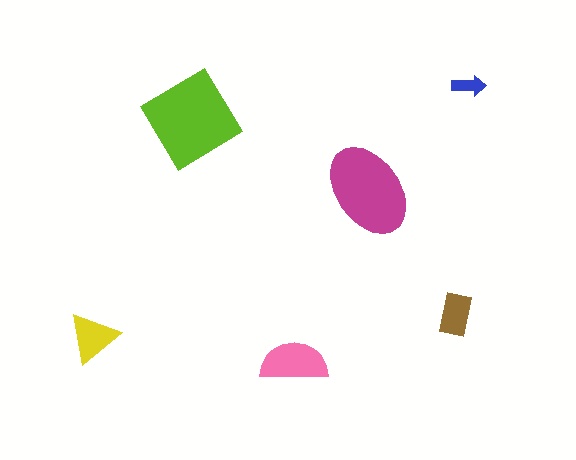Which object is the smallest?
The blue arrow.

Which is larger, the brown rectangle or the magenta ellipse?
The magenta ellipse.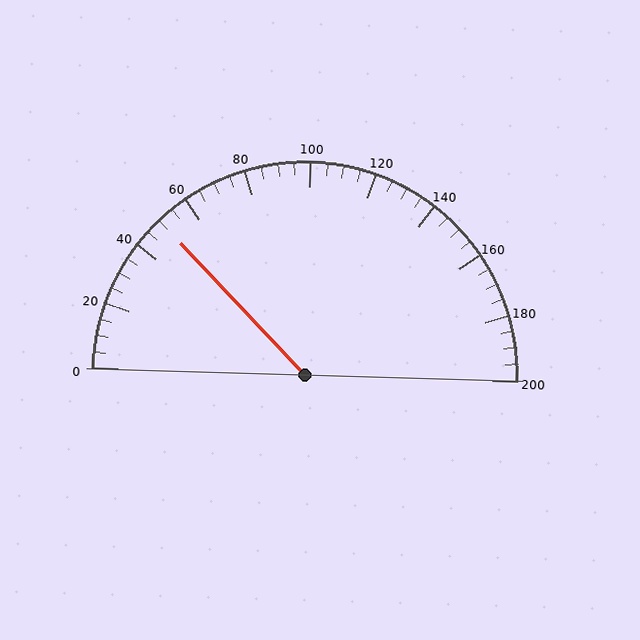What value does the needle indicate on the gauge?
The needle indicates approximately 50.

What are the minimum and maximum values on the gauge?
The gauge ranges from 0 to 200.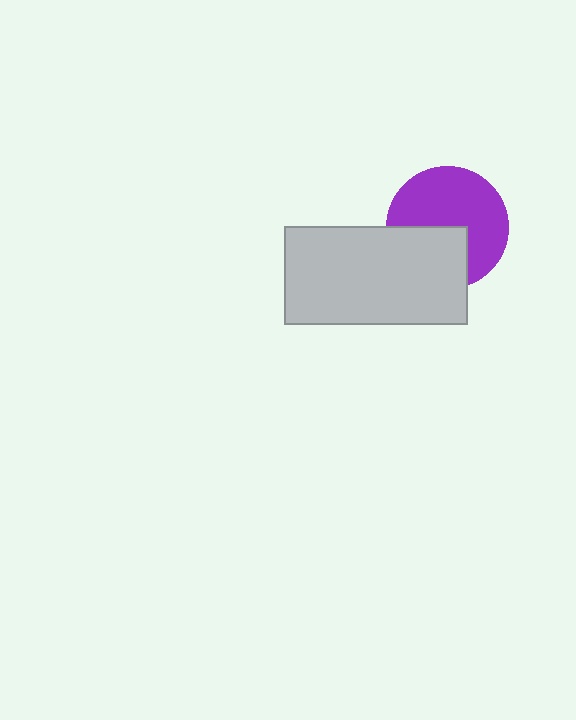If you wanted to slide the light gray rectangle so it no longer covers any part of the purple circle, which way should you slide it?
Slide it down — that is the most direct way to separate the two shapes.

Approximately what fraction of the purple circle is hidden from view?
Roughly 37% of the purple circle is hidden behind the light gray rectangle.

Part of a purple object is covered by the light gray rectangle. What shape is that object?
It is a circle.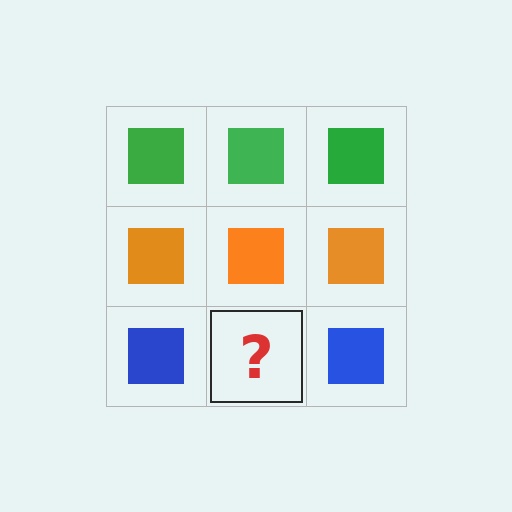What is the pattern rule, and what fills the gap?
The rule is that each row has a consistent color. The gap should be filled with a blue square.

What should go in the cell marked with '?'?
The missing cell should contain a blue square.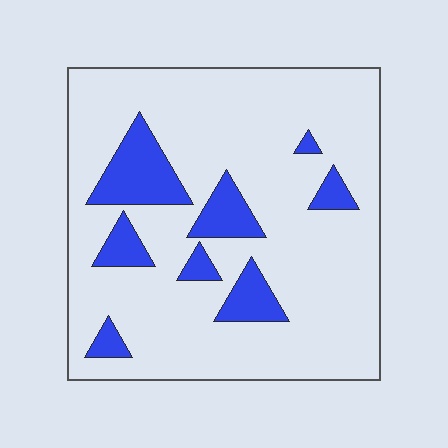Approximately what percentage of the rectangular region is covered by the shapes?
Approximately 15%.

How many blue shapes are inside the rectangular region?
8.